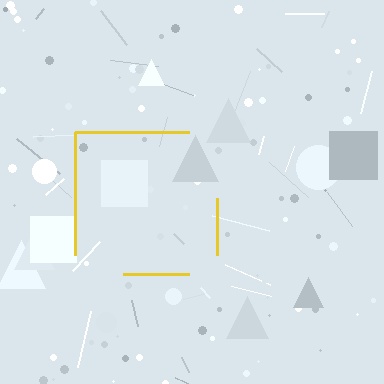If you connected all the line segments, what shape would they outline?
They would outline a square.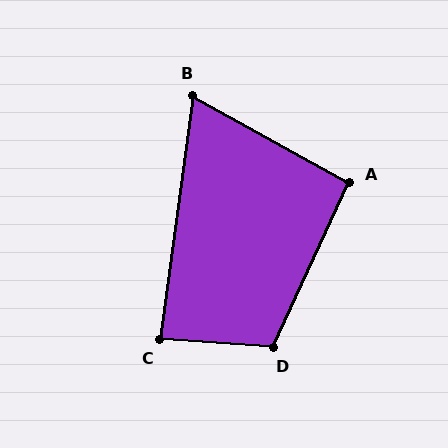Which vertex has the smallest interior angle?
B, at approximately 69 degrees.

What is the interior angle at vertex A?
Approximately 94 degrees (approximately right).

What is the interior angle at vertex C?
Approximately 86 degrees (approximately right).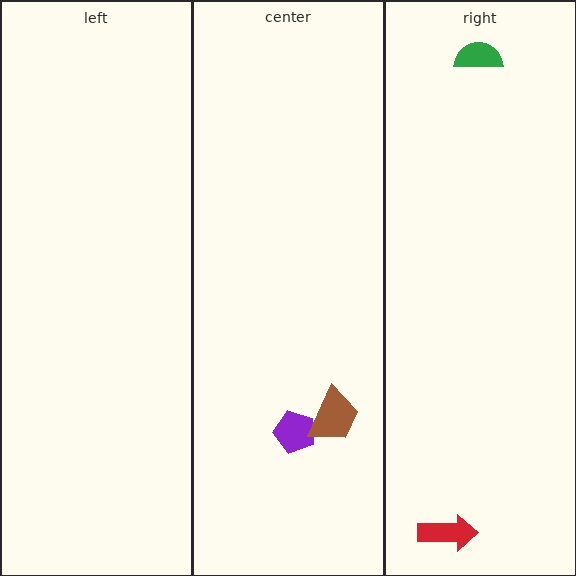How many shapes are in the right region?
2.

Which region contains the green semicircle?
The right region.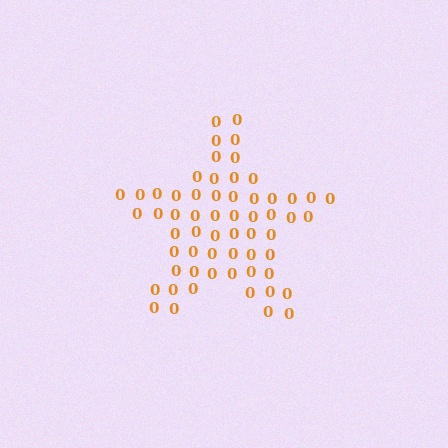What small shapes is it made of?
It is made of small digit 0's.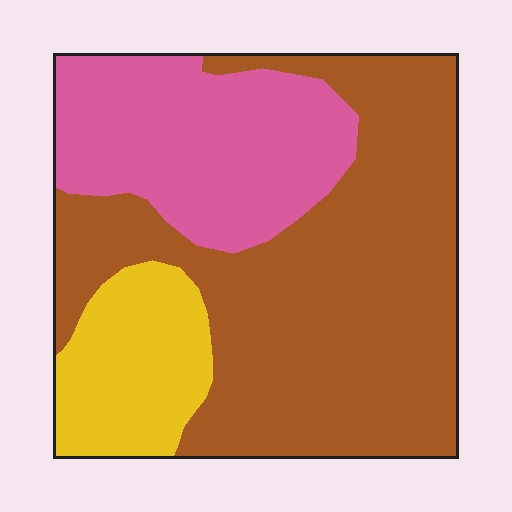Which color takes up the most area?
Brown, at roughly 55%.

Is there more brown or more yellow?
Brown.